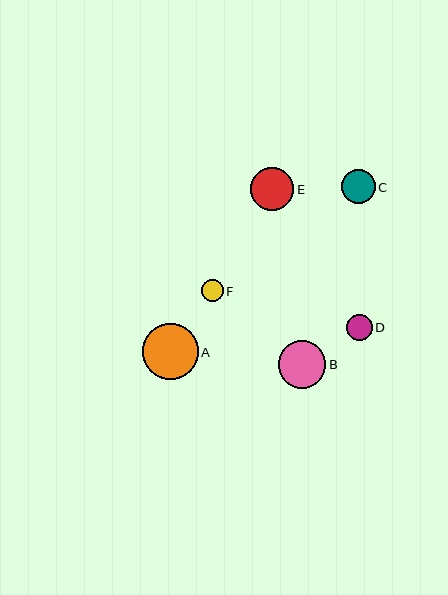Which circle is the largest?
Circle A is the largest with a size of approximately 56 pixels.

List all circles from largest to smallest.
From largest to smallest: A, B, E, C, D, F.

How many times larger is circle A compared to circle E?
Circle A is approximately 1.3 times the size of circle E.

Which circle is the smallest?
Circle F is the smallest with a size of approximately 22 pixels.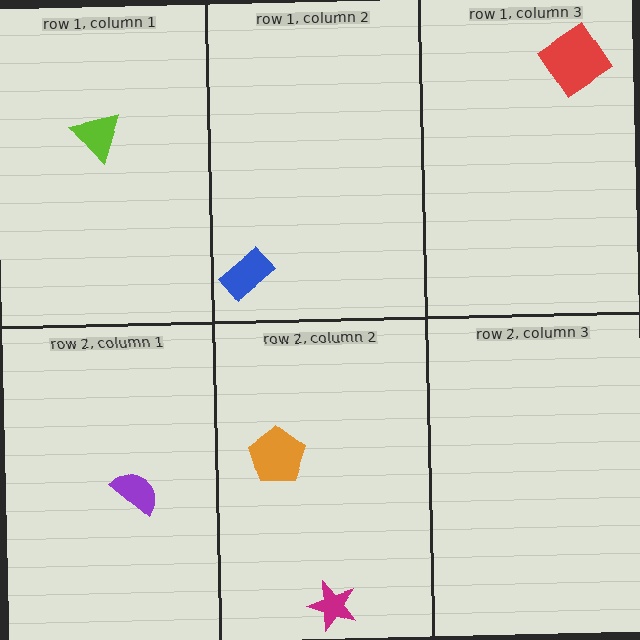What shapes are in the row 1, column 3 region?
The red diamond.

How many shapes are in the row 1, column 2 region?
1.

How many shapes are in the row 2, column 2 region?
2.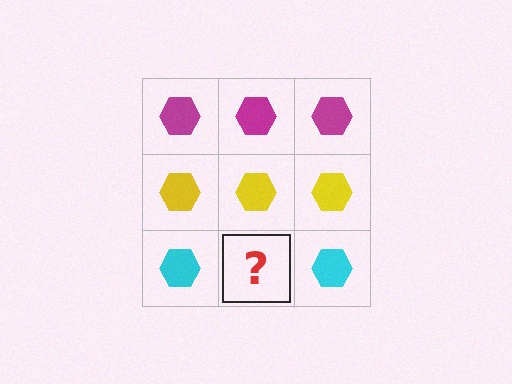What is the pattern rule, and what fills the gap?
The rule is that each row has a consistent color. The gap should be filled with a cyan hexagon.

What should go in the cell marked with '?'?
The missing cell should contain a cyan hexagon.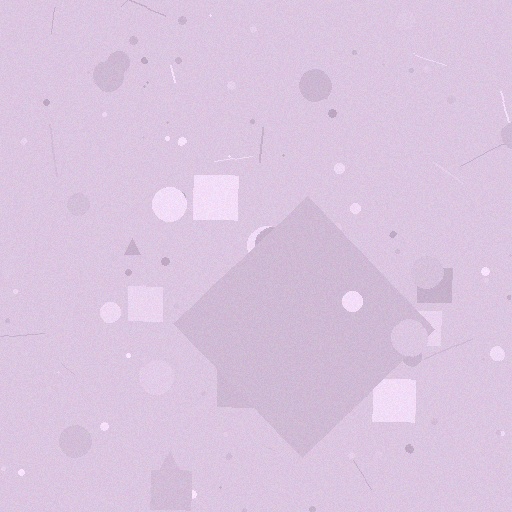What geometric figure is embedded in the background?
A diamond is embedded in the background.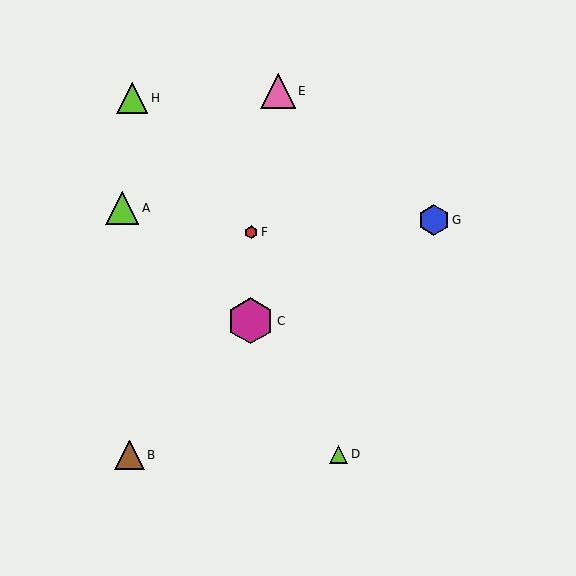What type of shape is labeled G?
Shape G is a blue hexagon.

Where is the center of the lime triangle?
The center of the lime triangle is at (339, 454).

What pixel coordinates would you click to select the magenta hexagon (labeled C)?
Click at (251, 321) to select the magenta hexagon C.